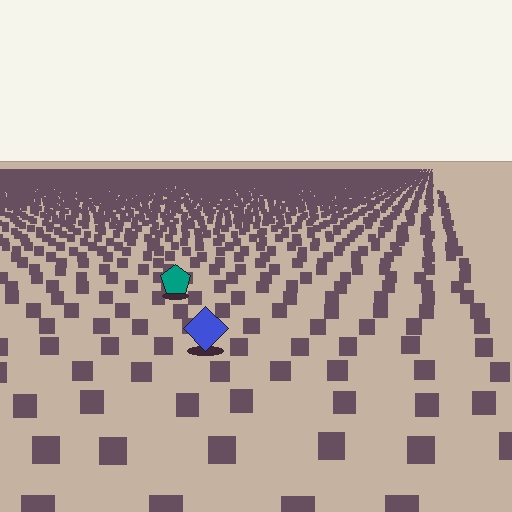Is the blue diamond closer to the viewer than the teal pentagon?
Yes. The blue diamond is closer — you can tell from the texture gradient: the ground texture is coarser near it.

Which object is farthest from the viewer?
The teal pentagon is farthest from the viewer. It appears smaller and the ground texture around it is denser.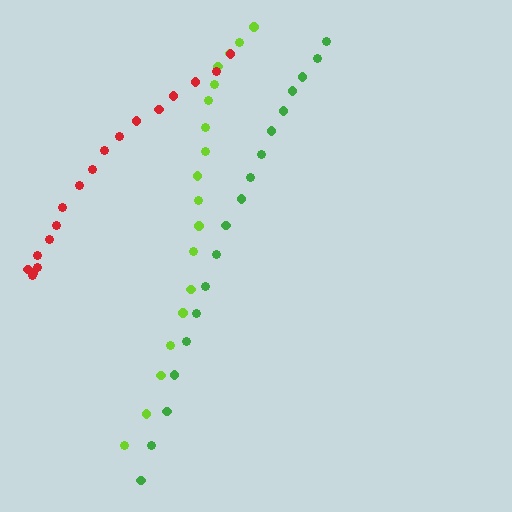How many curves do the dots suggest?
There are 3 distinct paths.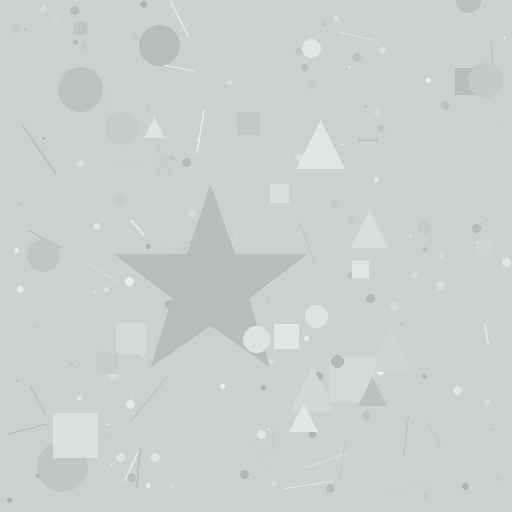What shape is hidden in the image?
A star is hidden in the image.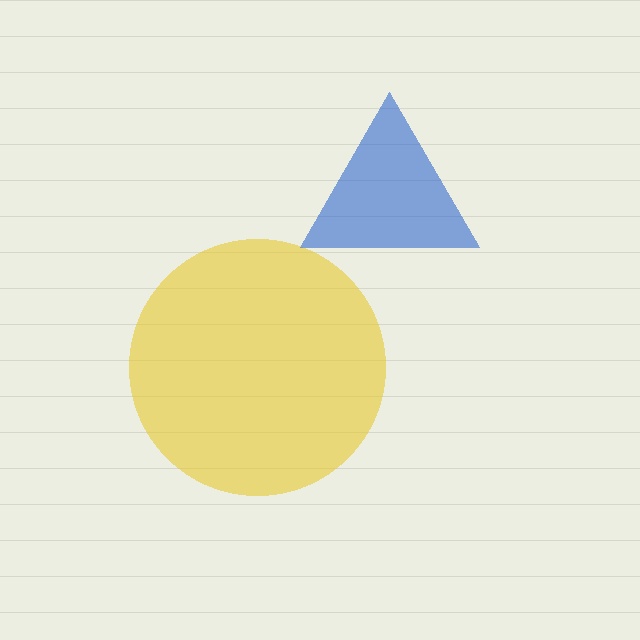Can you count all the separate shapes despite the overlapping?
Yes, there are 2 separate shapes.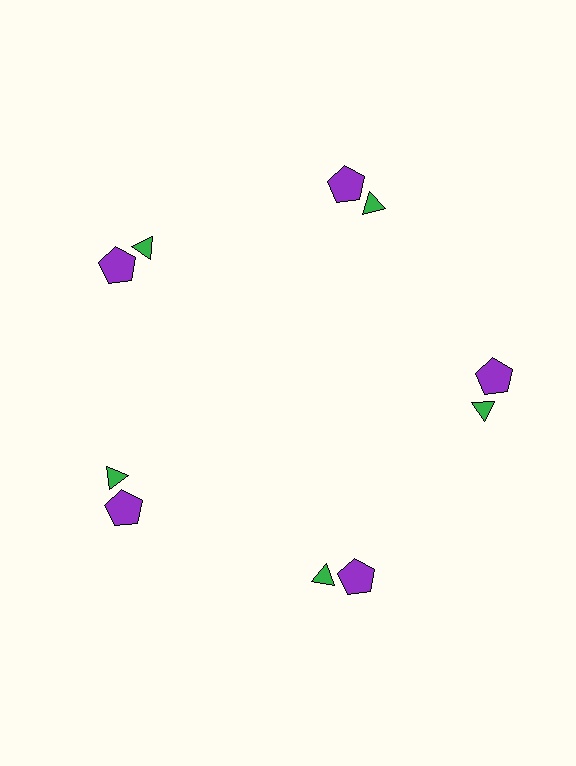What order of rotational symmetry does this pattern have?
This pattern has 5-fold rotational symmetry.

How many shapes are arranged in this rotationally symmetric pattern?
There are 10 shapes, arranged in 5 groups of 2.